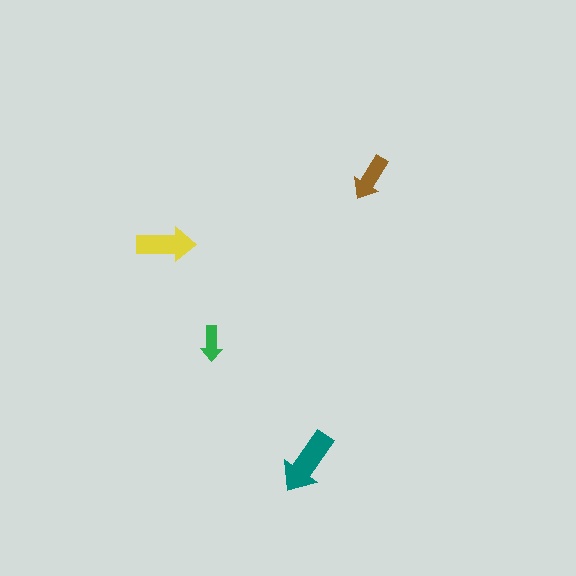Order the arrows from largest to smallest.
the teal one, the yellow one, the brown one, the green one.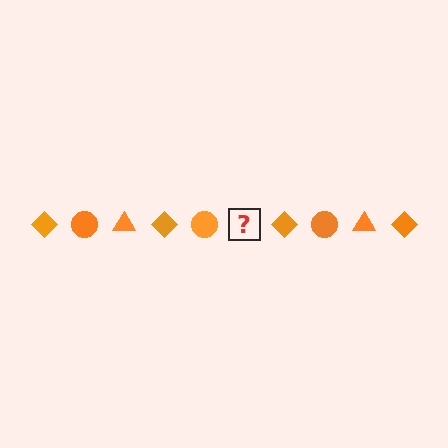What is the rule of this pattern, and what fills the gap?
The rule is that the pattern cycles through diamond, circle, triangle shapes in orange. The gap should be filled with an orange triangle.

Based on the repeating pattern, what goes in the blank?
The blank should be an orange triangle.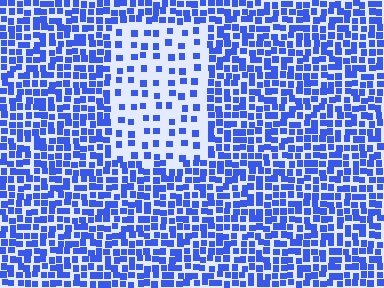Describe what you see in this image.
The image contains small blue elements arranged at two different densities. A rectangle-shaped region is visible where the elements are less densely packed than the surrounding area.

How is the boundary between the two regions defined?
The boundary is defined by a change in element density (approximately 2.5x ratio). All elements are the same color, size, and shape.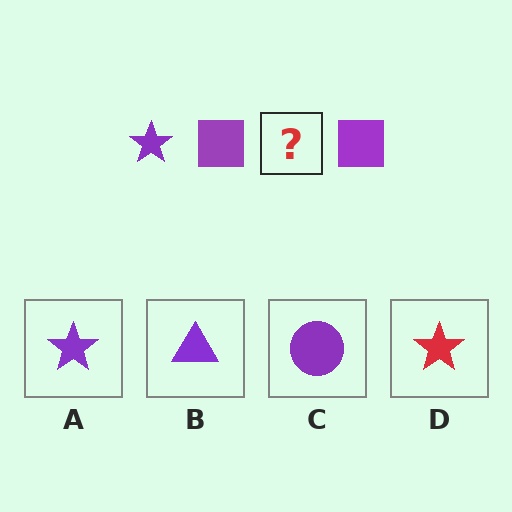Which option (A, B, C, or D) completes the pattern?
A.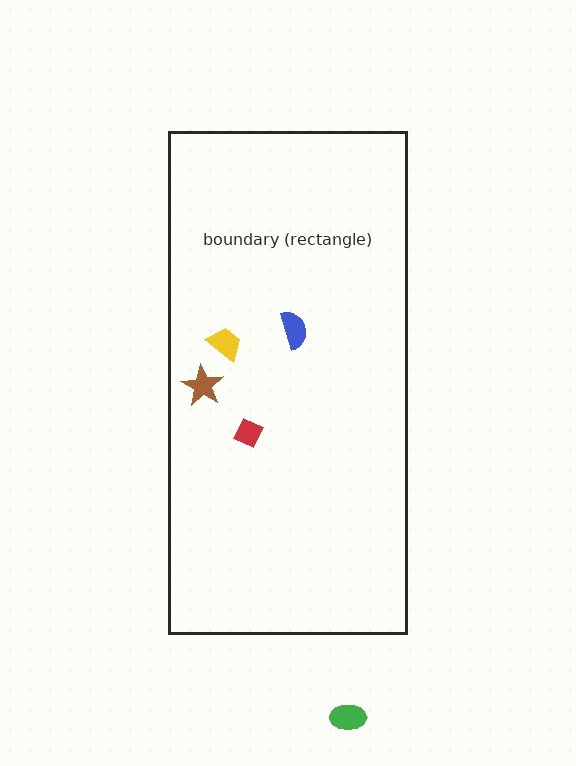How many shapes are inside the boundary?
4 inside, 1 outside.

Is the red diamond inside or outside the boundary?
Inside.